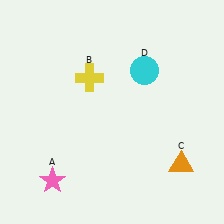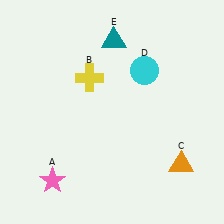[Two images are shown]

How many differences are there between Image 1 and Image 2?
There is 1 difference between the two images.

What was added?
A teal triangle (E) was added in Image 2.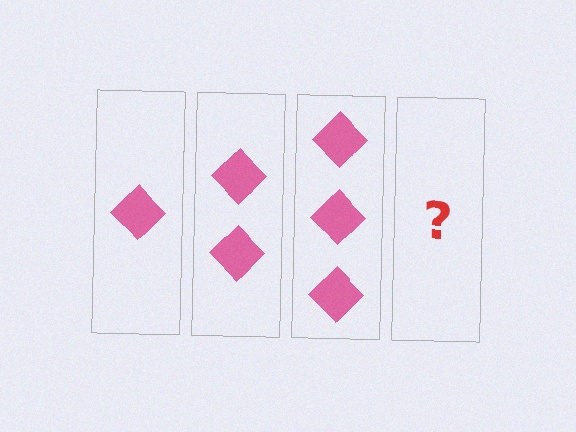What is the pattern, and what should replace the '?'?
The pattern is that each step adds one more diamond. The '?' should be 4 diamonds.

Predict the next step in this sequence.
The next step is 4 diamonds.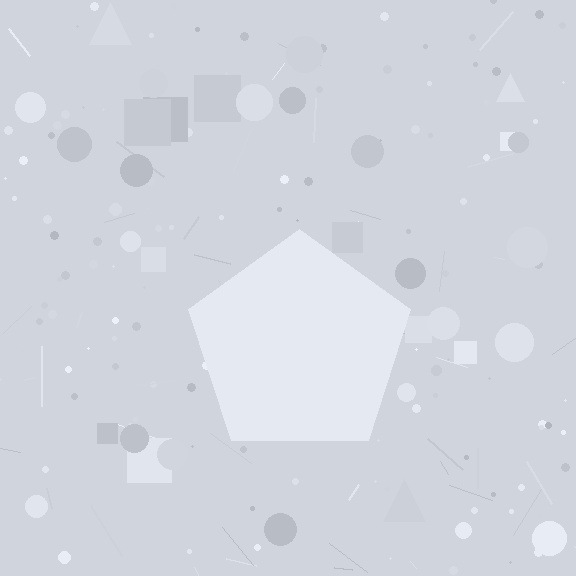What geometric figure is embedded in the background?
A pentagon is embedded in the background.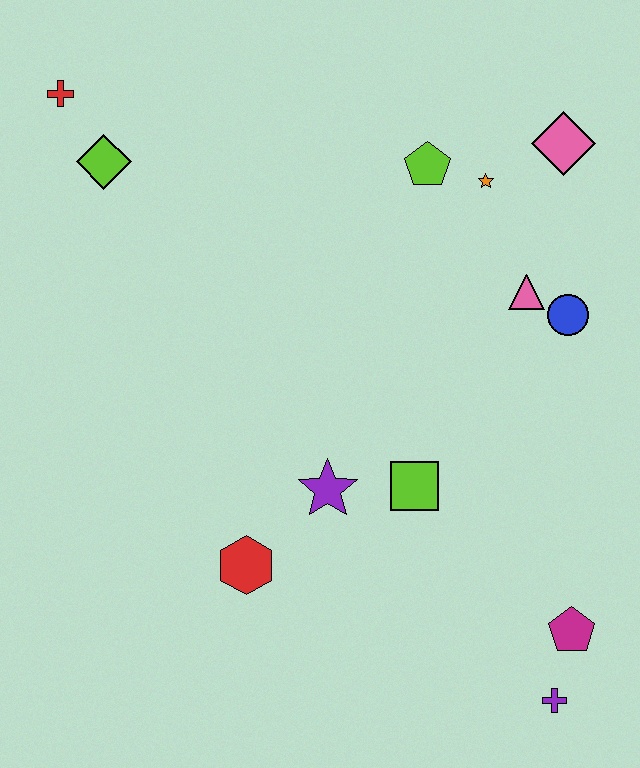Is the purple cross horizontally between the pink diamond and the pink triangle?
Yes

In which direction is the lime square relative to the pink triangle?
The lime square is below the pink triangle.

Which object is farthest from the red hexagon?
The pink diamond is farthest from the red hexagon.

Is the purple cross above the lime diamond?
No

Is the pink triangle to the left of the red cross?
No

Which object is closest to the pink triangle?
The blue circle is closest to the pink triangle.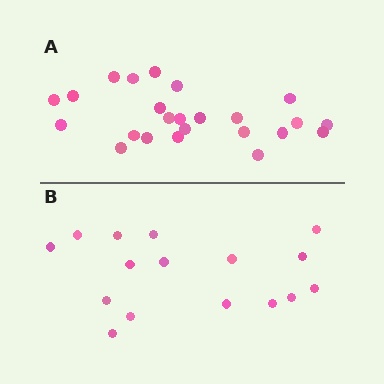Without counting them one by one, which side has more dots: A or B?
Region A (the top region) has more dots.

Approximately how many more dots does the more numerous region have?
Region A has roughly 8 or so more dots than region B.